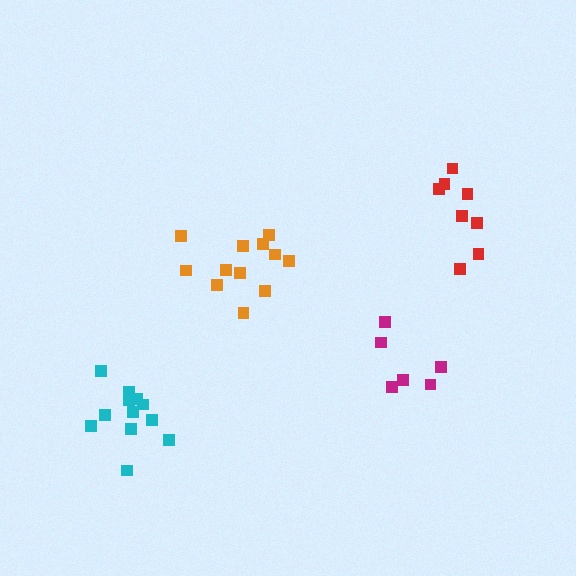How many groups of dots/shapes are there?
There are 4 groups.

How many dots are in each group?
Group 1: 12 dots, Group 2: 8 dots, Group 3: 12 dots, Group 4: 6 dots (38 total).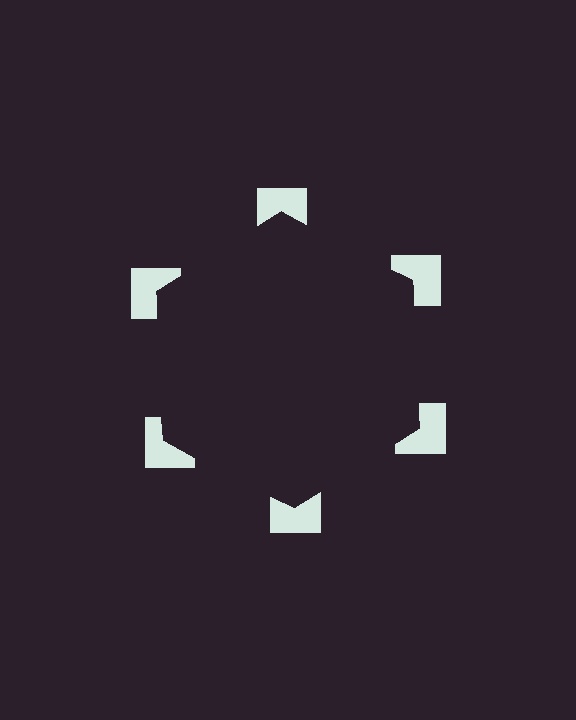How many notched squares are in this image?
There are 6 — one at each vertex of the illusory hexagon.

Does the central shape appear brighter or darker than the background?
It typically appears slightly darker than the background, even though no actual brightness change is drawn.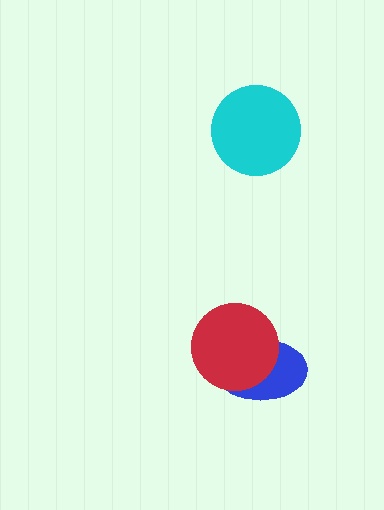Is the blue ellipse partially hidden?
Yes, it is partially covered by another shape.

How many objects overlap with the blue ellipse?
1 object overlaps with the blue ellipse.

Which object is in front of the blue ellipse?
The red circle is in front of the blue ellipse.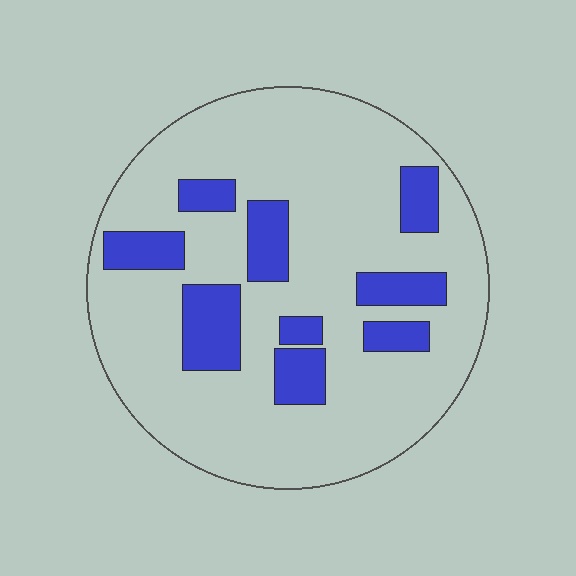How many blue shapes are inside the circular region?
9.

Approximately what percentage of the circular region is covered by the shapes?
Approximately 20%.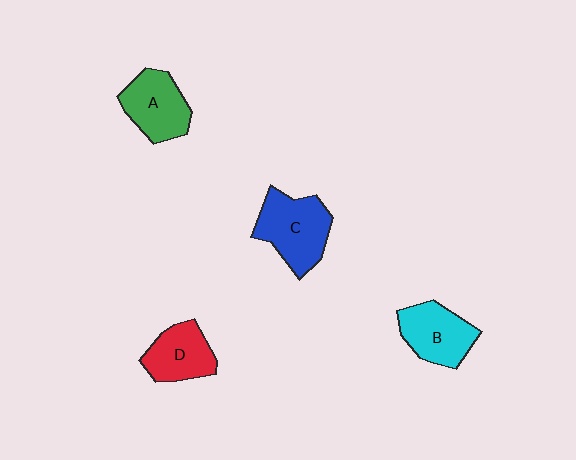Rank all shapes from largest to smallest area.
From largest to smallest: C (blue), A (green), B (cyan), D (red).